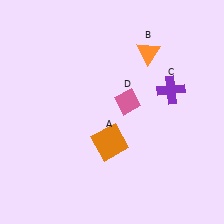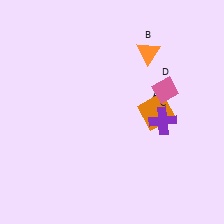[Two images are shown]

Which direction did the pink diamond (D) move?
The pink diamond (D) moved right.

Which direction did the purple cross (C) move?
The purple cross (C) moved down.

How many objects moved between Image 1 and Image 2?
3 objects moved between the two images.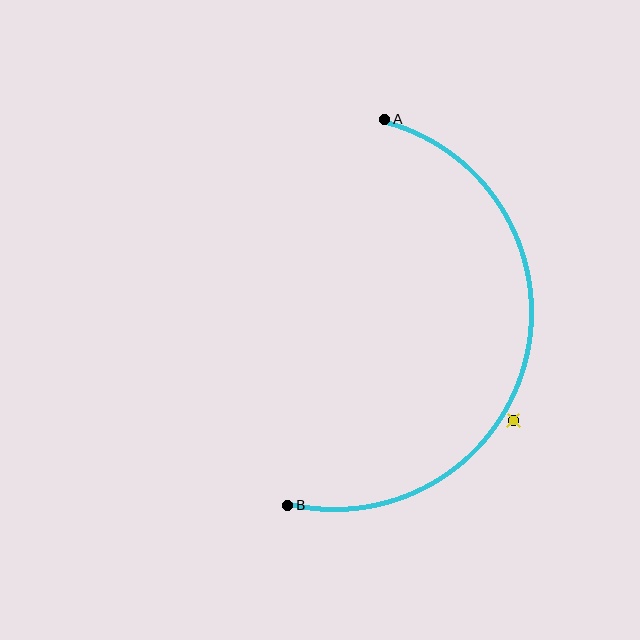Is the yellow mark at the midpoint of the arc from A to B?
No — the yellow mark does not lie on the arc at all. It sits slightly outside the curve.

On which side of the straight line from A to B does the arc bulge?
The arc bulges to the right of the straight line connecting A and B.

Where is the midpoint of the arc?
The arc midpoint is the point on the curve farthest from the straight line joining A and B. It sits to the right of that line.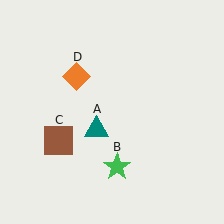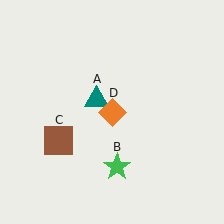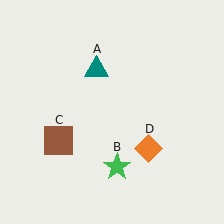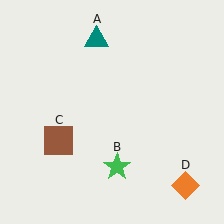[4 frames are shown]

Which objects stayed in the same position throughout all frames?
Green star (object B) and brown square (object C) remained stationary.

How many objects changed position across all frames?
2 objects changed position: teal triangle (object A), orange diamond (object D).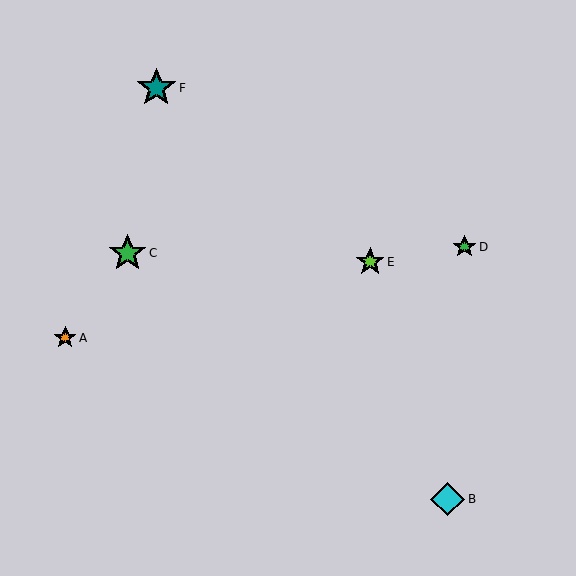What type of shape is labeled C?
Shape C is a green star.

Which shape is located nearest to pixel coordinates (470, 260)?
The green star (labeled D) at (464, 247) is nearest to that location.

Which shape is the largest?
The teal star (labeled F) is the largest.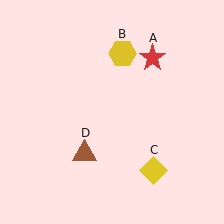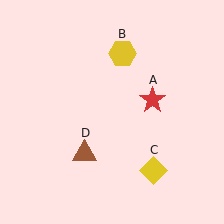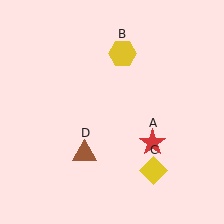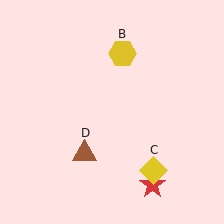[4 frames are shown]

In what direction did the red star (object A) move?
The red star (object A) moved down.